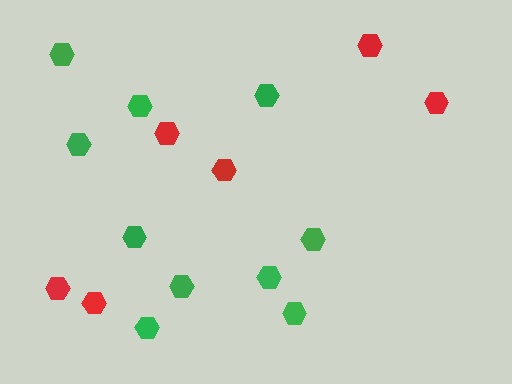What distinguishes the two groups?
There are 2 groups: one group of green hexagons (10) and one group of red hexagons (6).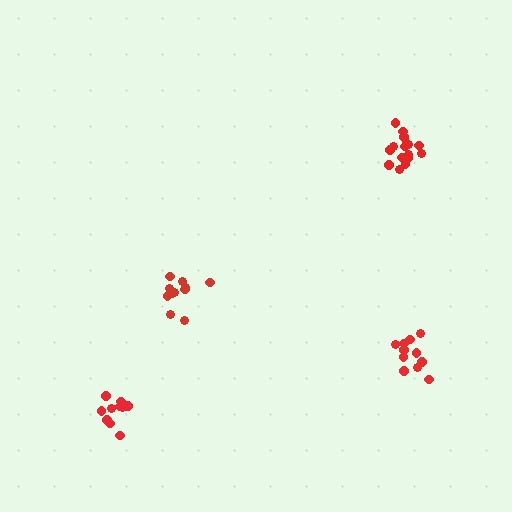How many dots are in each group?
Group 1: 11 dots, Group 2: 12 dots, Group 3: 11 dots, Group 4: 16 dots (50 total).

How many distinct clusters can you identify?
There are 4 distinct clusters.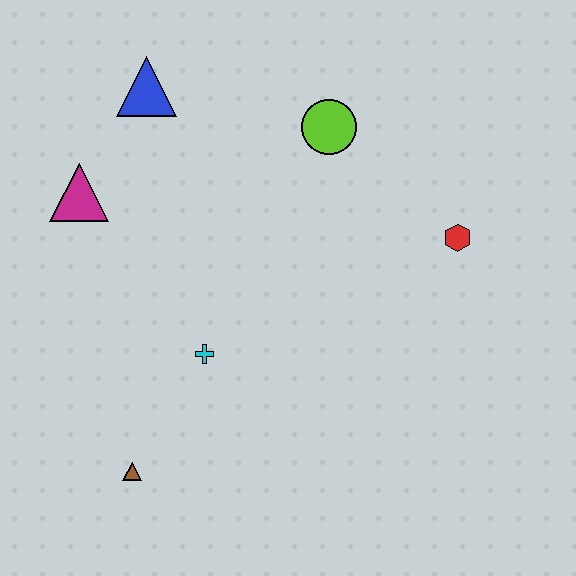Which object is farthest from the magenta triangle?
The red hexagon is farthest from the magenta triangle.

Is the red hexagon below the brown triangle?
No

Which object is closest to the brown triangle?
The cyan cross is closest to the brown triangle.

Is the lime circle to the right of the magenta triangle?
Yes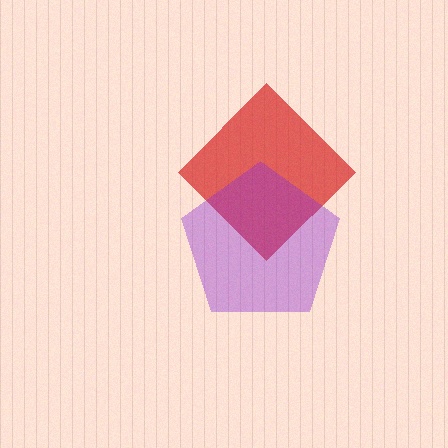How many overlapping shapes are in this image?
There are 2 overlapping shapes in the image.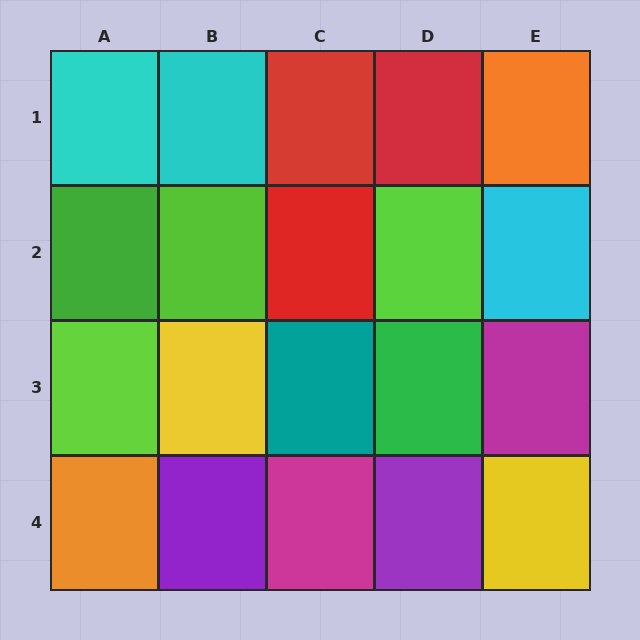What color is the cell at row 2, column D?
Lime.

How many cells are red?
3 cells are red.